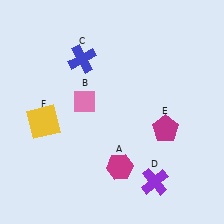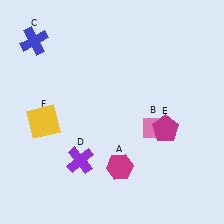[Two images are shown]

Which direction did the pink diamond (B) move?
The pink diamond (B) moved right.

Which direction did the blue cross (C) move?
The blue cross (C) moved left.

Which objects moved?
The objects that moved are: the pink diamond (B), the blue cross (C), the purple cross (D).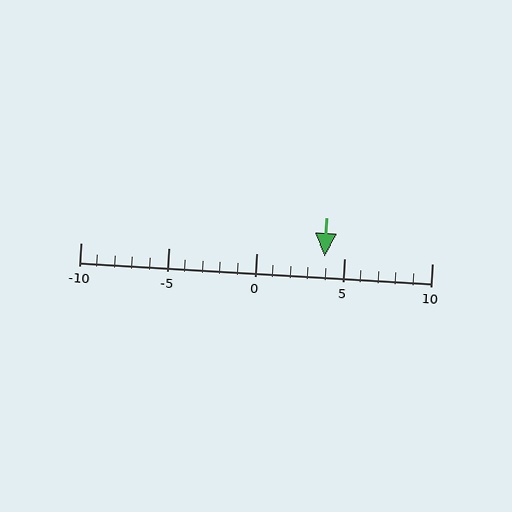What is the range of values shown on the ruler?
The ruler shows values from -10 to 10.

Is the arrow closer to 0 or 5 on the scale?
The arrow is closer to 5.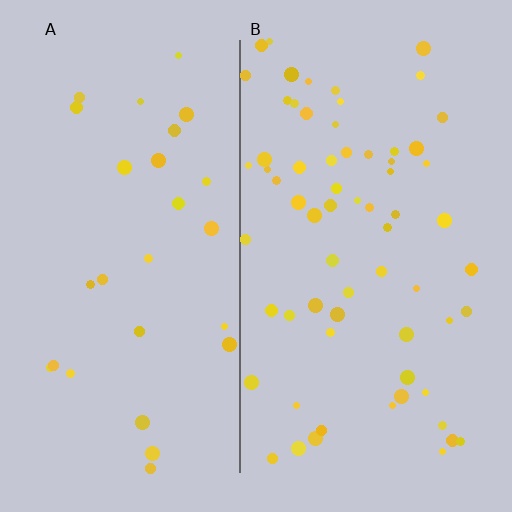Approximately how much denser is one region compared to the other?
Approximately 2.4× — region B over region A.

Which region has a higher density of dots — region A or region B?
B (the right).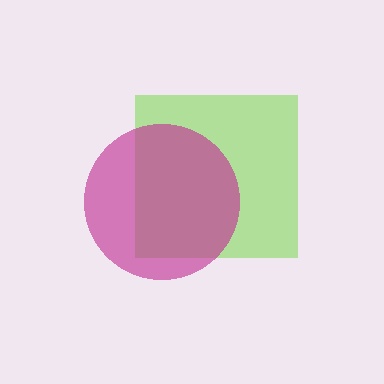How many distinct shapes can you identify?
There are 2 distinct shapes: a lime square, a magenta circle.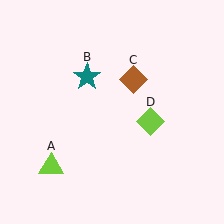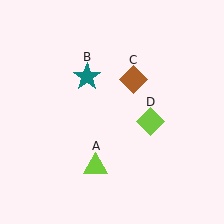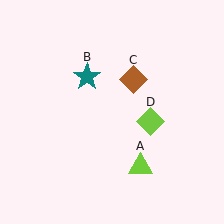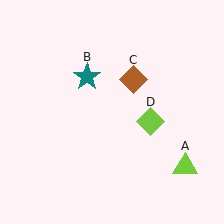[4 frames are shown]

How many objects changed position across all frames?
1 object changed position: lime triangle (object A).